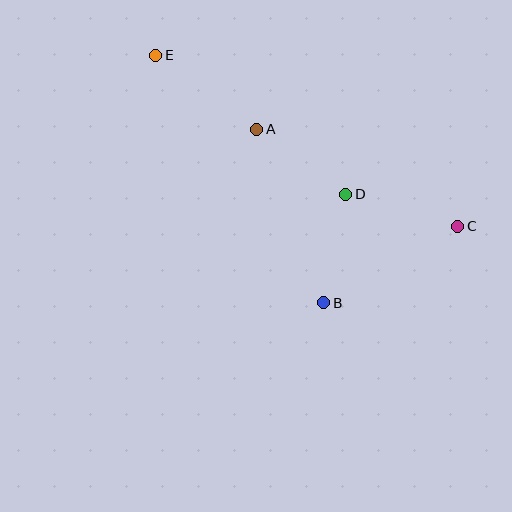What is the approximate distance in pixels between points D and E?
The distance between D and E is approximately 235 pixels.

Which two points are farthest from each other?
Points C and E are farthest from each other.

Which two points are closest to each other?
Points B and D are closest to each other.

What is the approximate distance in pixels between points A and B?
The distance between A and B is approximately 186 pixels.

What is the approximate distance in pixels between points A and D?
The distance between A and D is approximately 111 pixels.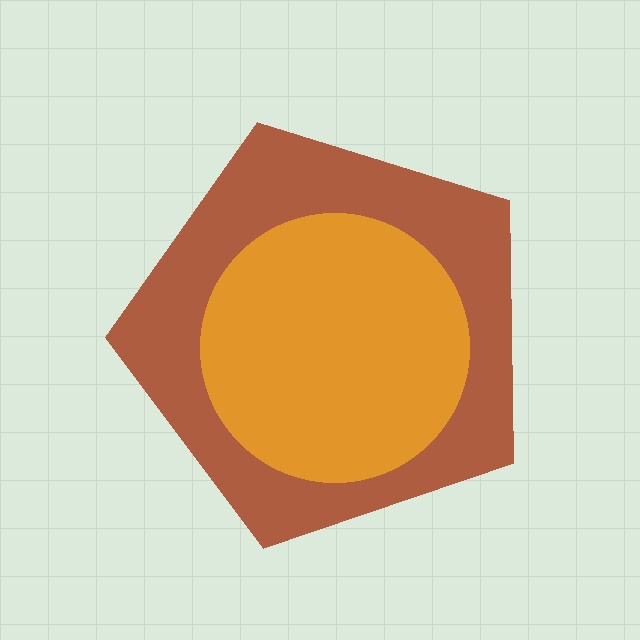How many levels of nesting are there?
2.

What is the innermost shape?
The orange circle.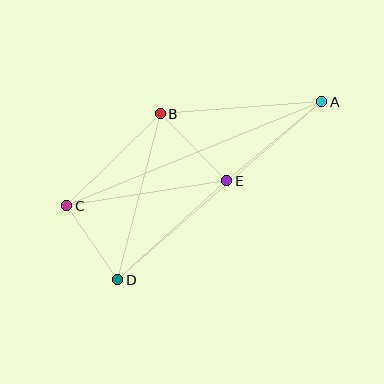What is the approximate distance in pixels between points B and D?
The distance between B and D is approximately 172 pixels.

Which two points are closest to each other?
Points C and D are closest to each other.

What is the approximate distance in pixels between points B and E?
The distance between B and E is approximately 94 pixels.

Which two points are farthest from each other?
Points A and C are farthest from each other.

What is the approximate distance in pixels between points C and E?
The distance between C and E is approximately 162 pixels.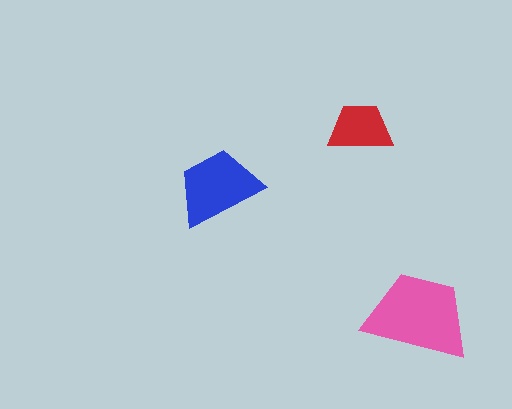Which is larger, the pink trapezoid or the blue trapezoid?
The pink one.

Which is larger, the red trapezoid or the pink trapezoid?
The pink one.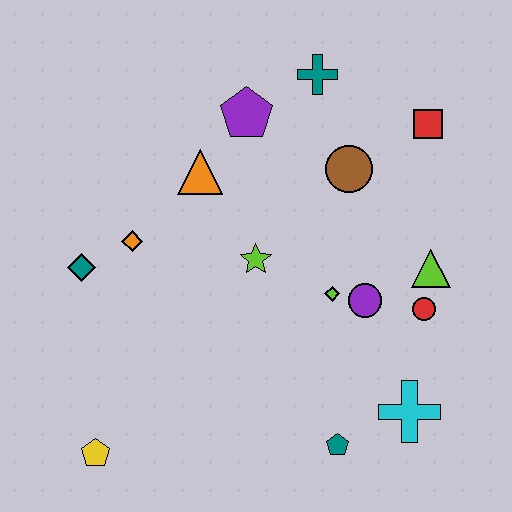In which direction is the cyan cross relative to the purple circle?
The cyan cross is below the purple circle.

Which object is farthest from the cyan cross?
The teal diamond is farthest from the cyan cross.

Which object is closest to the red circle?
The lime triangle is closest to the red circle.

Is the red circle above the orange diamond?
No